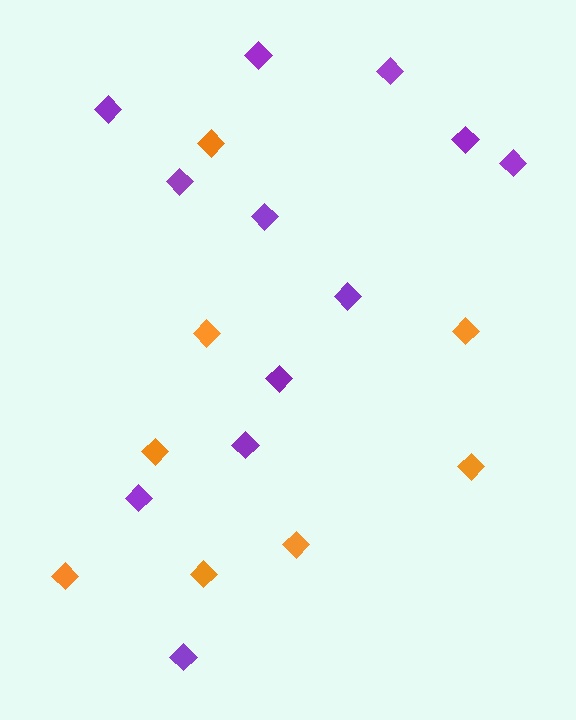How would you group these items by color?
There are 2 groups: one group of purple diamonds (12) and one group of orange diamonds (8).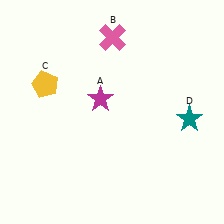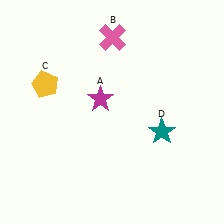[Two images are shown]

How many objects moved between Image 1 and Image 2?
1 object moved between the two images.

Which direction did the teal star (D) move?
The teal star (D) moved left.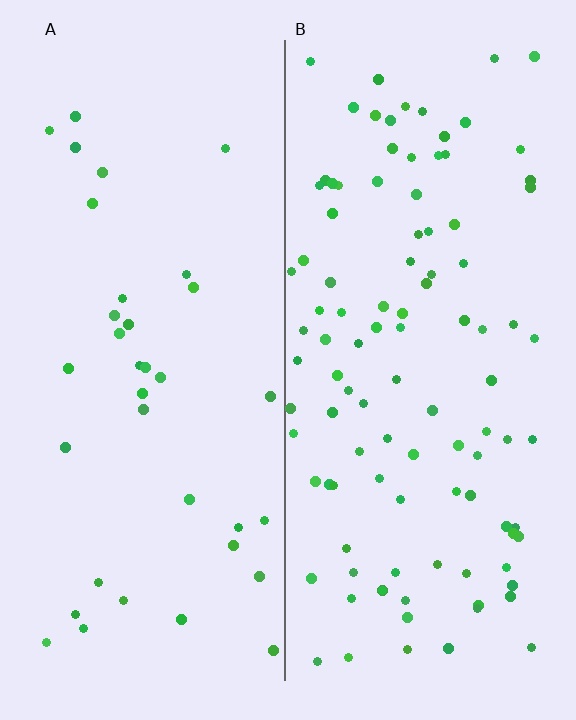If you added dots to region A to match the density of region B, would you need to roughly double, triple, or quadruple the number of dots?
Approximately triple.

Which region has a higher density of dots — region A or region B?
B (the right).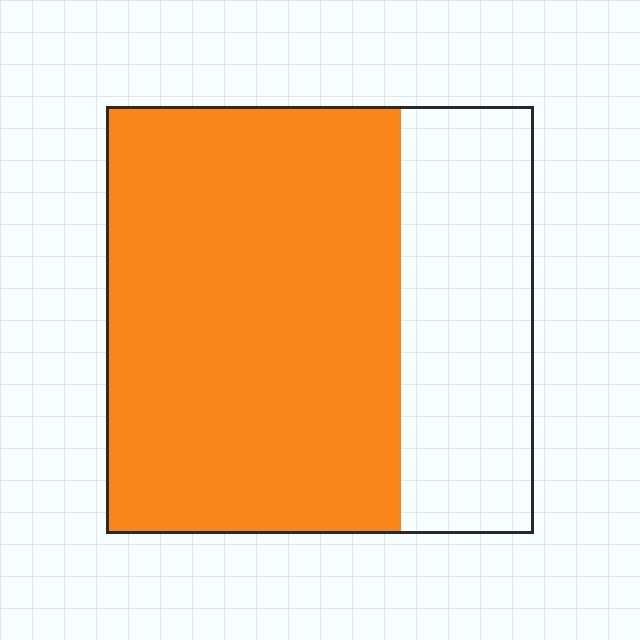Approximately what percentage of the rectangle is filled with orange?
Approximately 70%.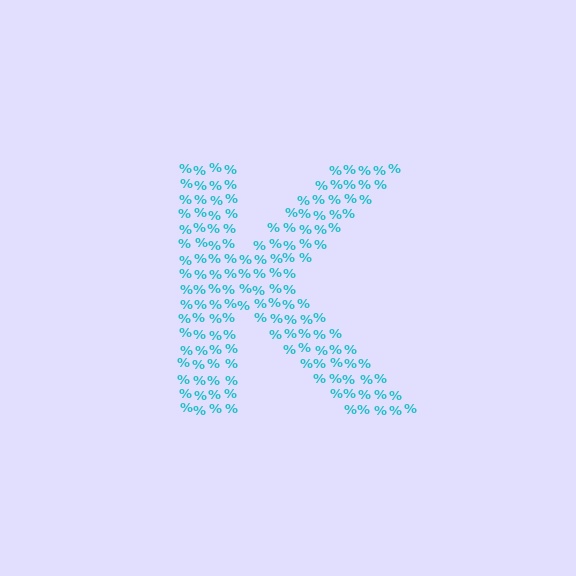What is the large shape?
The large shape is the letter K.